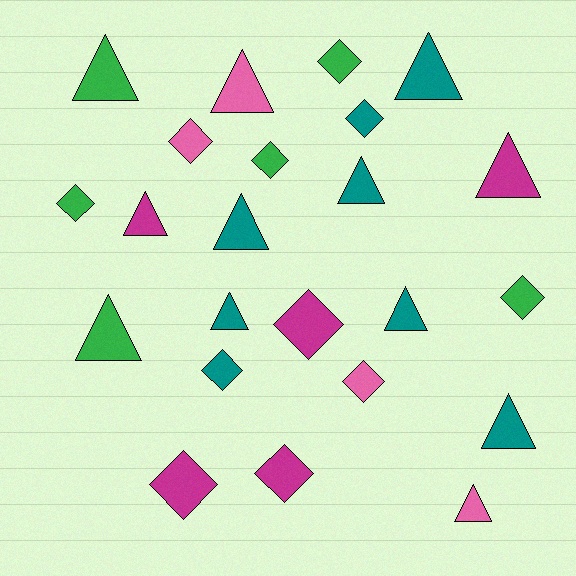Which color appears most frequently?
Teal, with 8 objects.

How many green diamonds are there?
There are 4 green diamonds.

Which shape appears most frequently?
Triangle, with 12 objects.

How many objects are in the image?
There are 23 objects.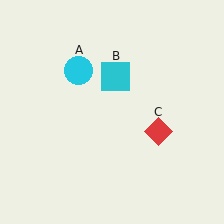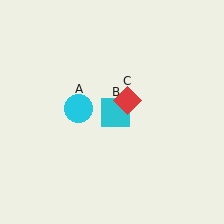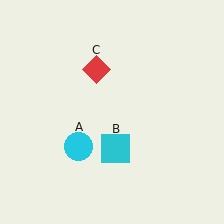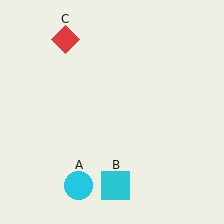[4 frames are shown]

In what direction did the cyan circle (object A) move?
The cyan circle (object A) moved down.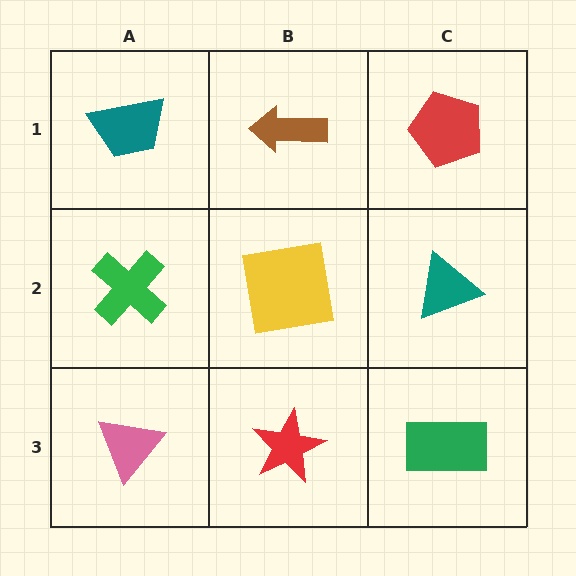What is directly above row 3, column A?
A green cross.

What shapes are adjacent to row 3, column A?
A green cross (row 2, column A), a red star (row 3, column B).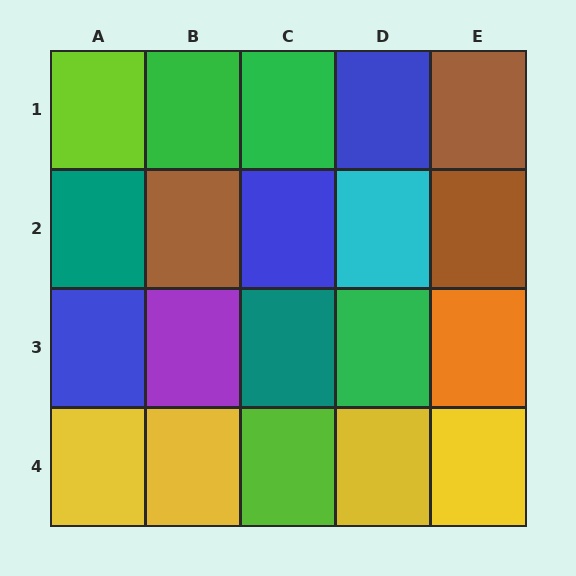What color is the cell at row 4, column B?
Yellow.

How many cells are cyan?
1 cell is cyan.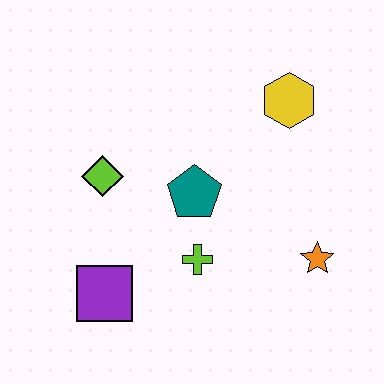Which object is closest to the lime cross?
The teal pentagon is closest to the lime cross.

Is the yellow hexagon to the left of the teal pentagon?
No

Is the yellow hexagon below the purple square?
No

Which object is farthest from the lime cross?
The yellow hexagon is farthest from the lime cross.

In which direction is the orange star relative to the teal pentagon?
The orange star is to the right of the teal pentagon.